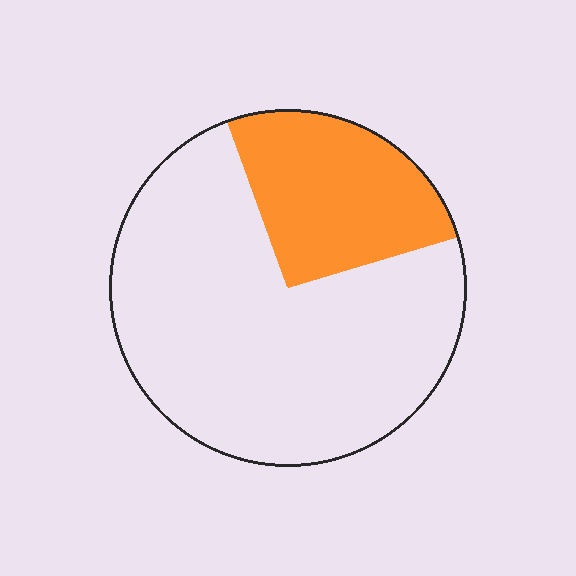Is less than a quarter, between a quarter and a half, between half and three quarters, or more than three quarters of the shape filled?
Between a quarter and a half.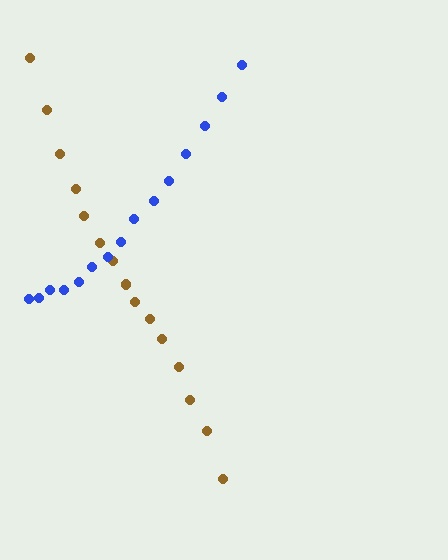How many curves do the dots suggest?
There are 2 distinct paths.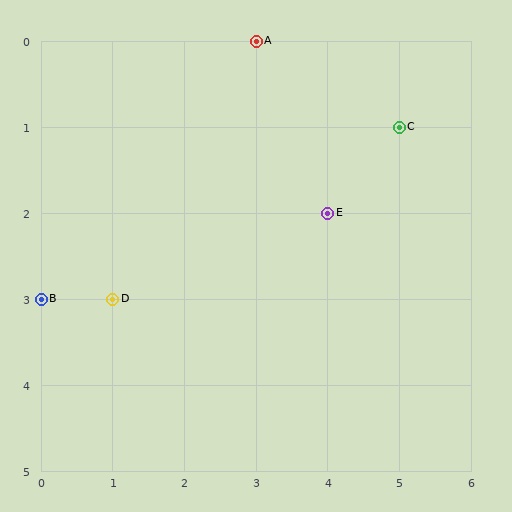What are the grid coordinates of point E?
Point E is at grid coordinates (4, 2).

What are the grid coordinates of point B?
Point B is at grid coordinates (0, 3).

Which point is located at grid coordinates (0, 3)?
Point B is at (0, 3).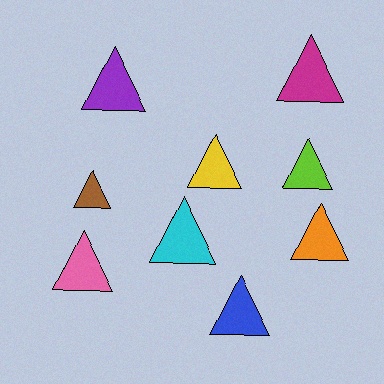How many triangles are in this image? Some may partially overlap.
There are 9 triangles.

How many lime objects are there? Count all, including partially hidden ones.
There is 1 lime object.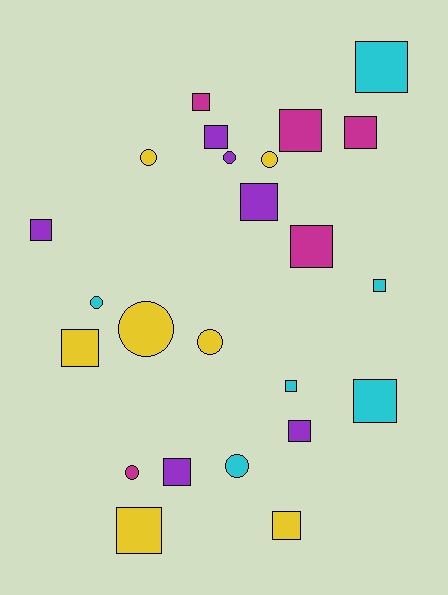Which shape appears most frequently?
Square, with 16 objects.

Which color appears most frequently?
Yellow, with 7 objects.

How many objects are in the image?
There are 24 objects.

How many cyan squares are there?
There are 4 cyan squares.